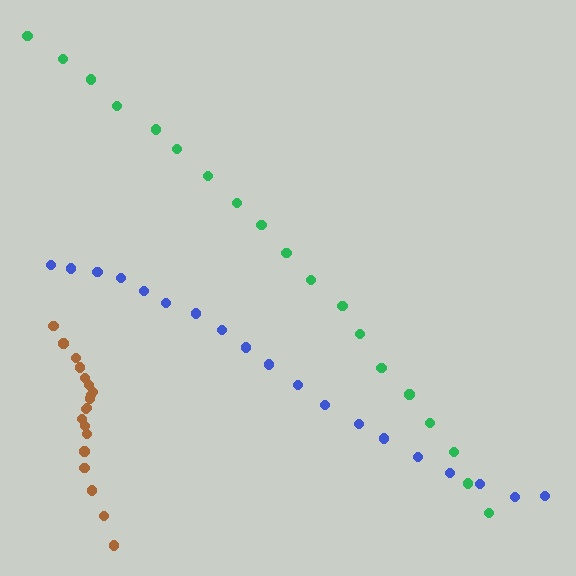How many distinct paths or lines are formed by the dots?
There are 3 distinct paths.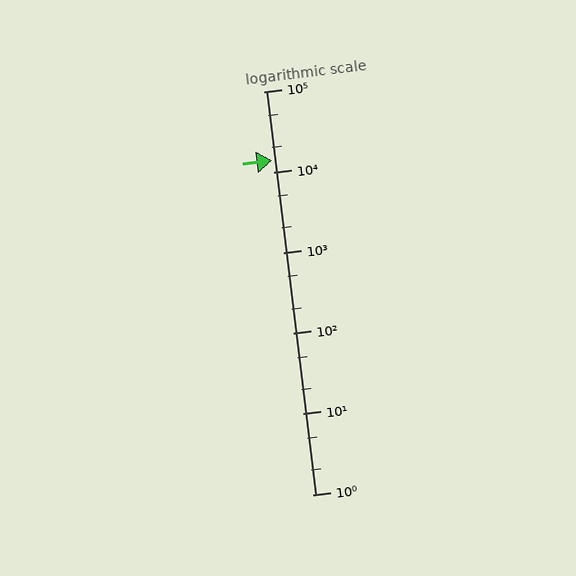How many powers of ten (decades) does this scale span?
The scale spans 5 decades, from 1 to 100000.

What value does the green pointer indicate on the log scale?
The pointer indicates approximately 14000.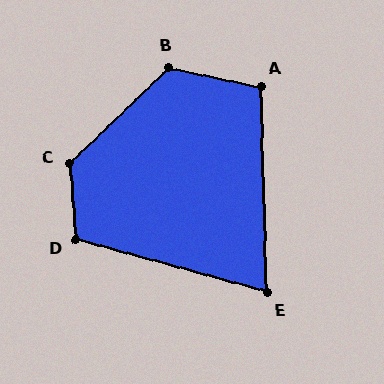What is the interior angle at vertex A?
Approximately 103 degrees (obtuse).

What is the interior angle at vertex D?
Approximately 110 degrees (obtuse).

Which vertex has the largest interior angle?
C, at approximately 129 degrees.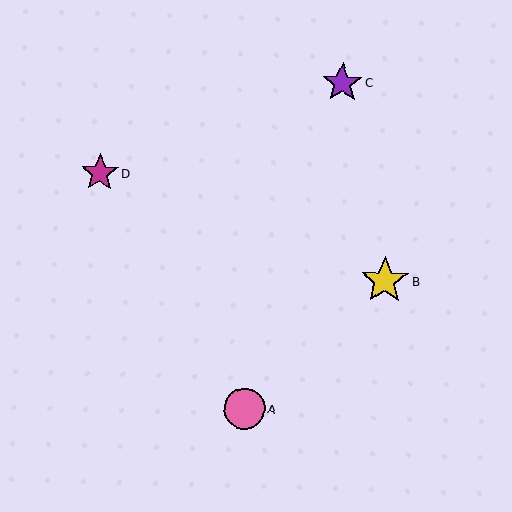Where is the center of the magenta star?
The center of the magenta star is at (100, 173).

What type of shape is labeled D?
Shape D is a magenta star.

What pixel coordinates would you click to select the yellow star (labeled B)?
Click at (385, 281) to select the yellow star B.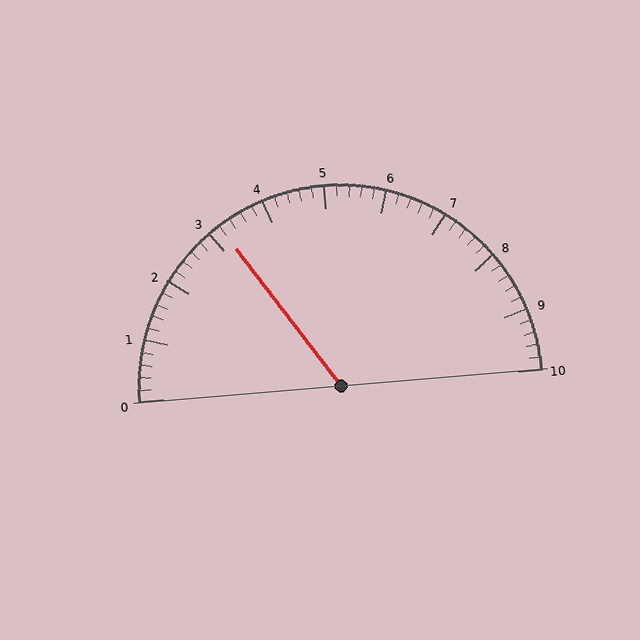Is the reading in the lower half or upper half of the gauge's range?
The reading is in the lower half of the range (0 to 10).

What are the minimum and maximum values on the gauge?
The gauge ranges from 0 to 10.